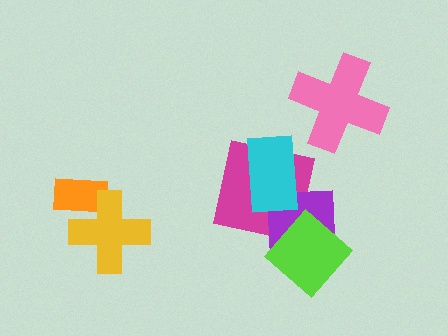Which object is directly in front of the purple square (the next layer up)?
The cyan rectangle is directly in front of the purple square.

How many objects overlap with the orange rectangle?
1 object overlaps with the orange rectangle.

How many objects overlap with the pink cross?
0 objects overlap with the pink cross.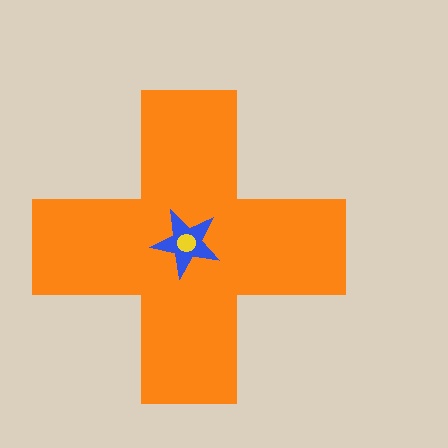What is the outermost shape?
The orange cross.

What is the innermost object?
The yellow circle.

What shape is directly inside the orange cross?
The blue star.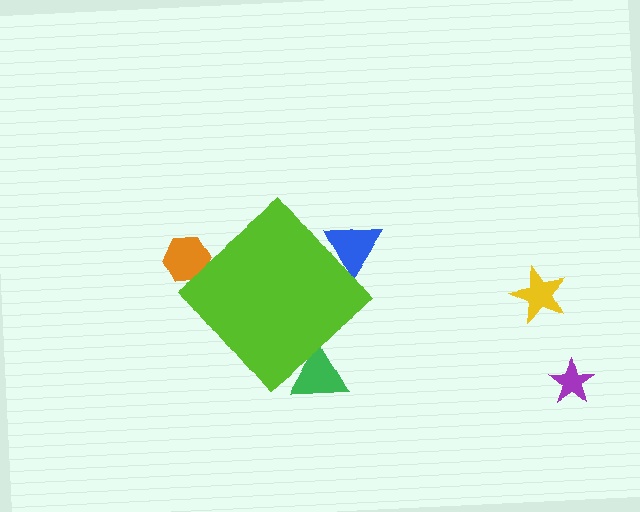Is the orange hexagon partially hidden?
Yes, the orange hexagon is partially hidden behind the lime diamond.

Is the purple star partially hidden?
No, the purple star is fully visible.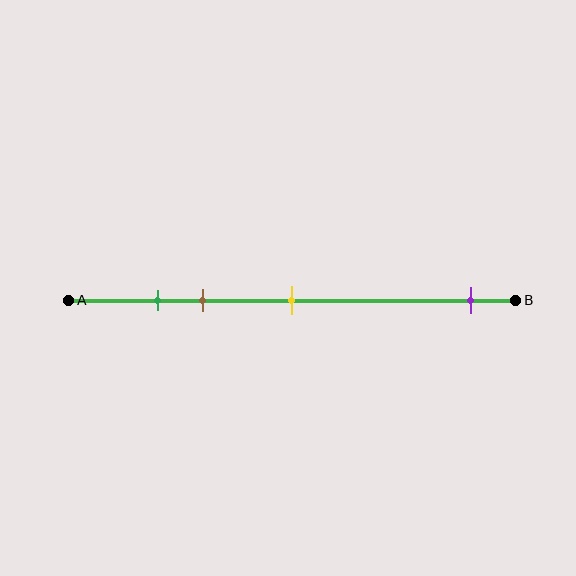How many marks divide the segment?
There are 4 marks dividing the segment.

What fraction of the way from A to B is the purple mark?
The purple mark is approximately 90% (0.9) of the way from A to B.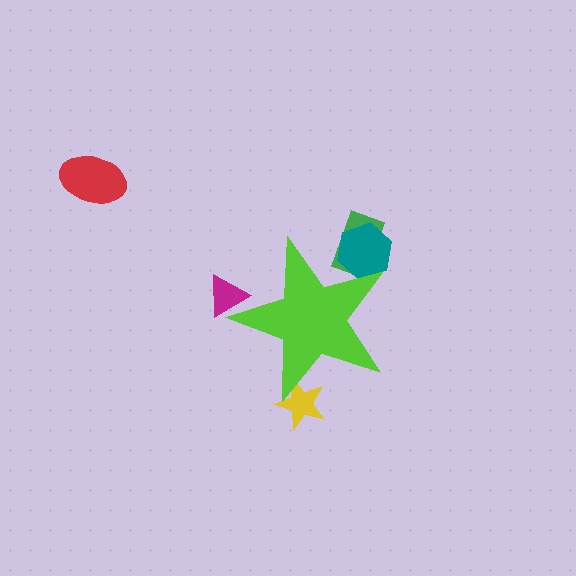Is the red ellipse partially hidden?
No, the red ellipse is fully visible.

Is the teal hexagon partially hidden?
Yes, the teal hexagon is partially hidden behind the lime star.